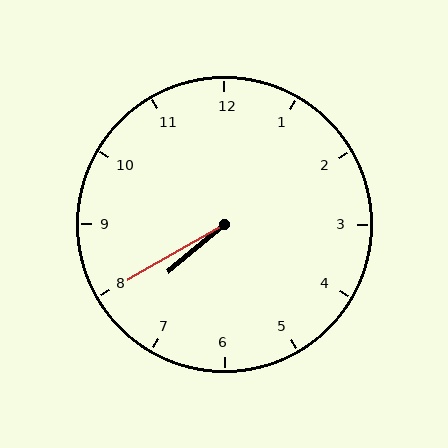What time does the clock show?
7:40.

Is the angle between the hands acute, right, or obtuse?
It is acute.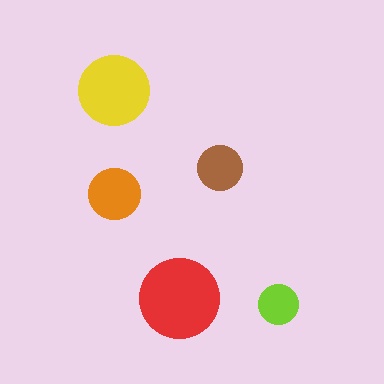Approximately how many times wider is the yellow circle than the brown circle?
About 1.5 times wider.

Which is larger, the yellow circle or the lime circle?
The yellow one.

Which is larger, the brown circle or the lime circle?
The brown one.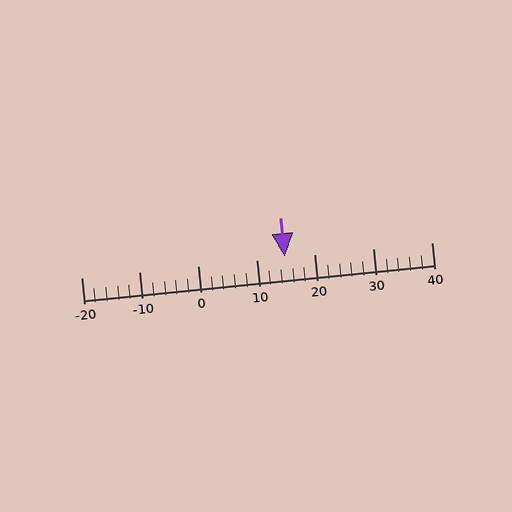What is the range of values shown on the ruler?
The ruler shows values from -20 to 40.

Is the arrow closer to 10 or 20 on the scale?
The arrow is closer to 10.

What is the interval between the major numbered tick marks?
The major tick marks are spaced 10 units apart.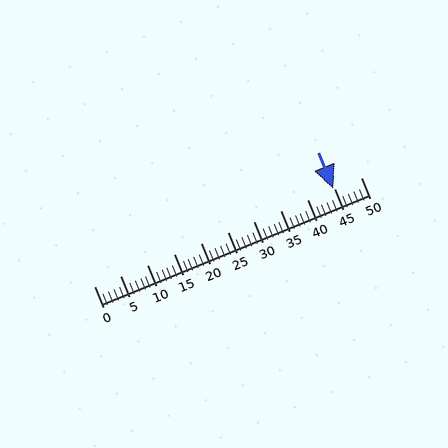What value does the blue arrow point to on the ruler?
The blue arrow points to approximately 45.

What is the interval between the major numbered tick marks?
The major tick marks are spaced 5 units apart.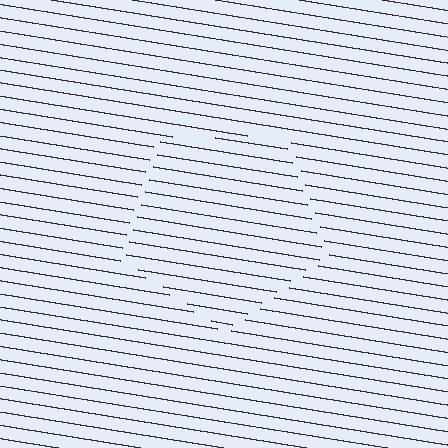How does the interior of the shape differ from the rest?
The interior of the shape contains the same grating, shifted by half a period — the contour is defined by the phase discontinuity where line-ends from the inner and outer gratings abut.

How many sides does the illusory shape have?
5 sides — the line-ends trace a pentagon.